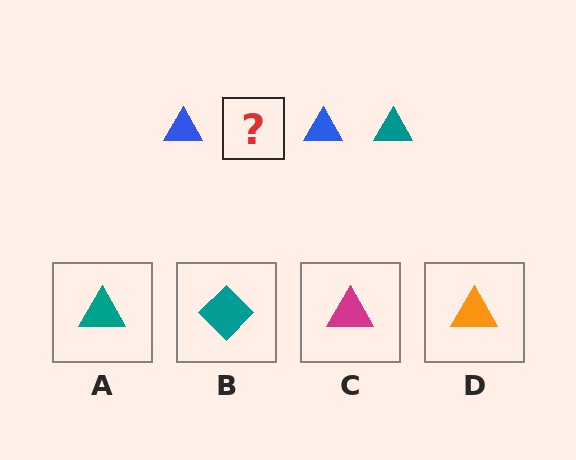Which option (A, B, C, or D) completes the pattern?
A.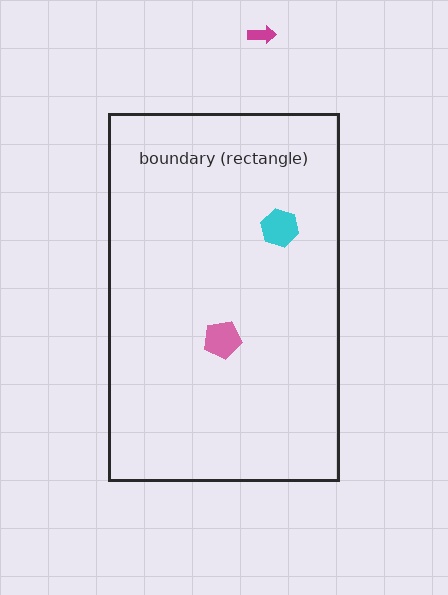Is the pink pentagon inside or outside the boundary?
Inside.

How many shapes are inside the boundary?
2 inside, 1 outside.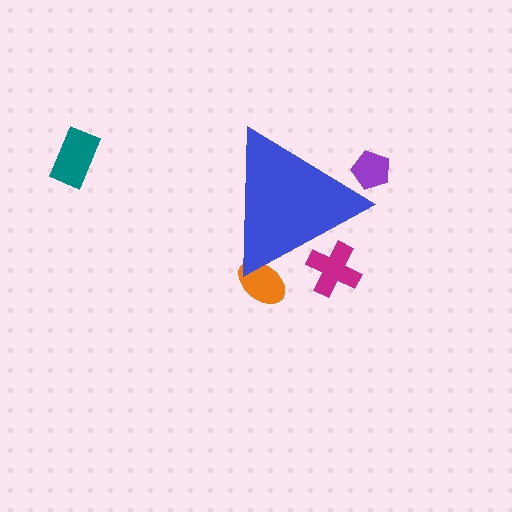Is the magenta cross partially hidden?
Yes, the magenta cross is partially hidden behind the blue triangle.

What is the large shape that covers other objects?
A blue triangle.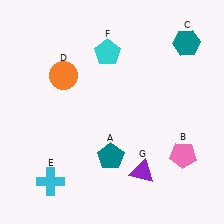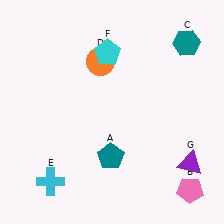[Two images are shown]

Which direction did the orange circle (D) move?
The orange circle (D) moved right.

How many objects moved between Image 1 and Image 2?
3 objects moved between the two images.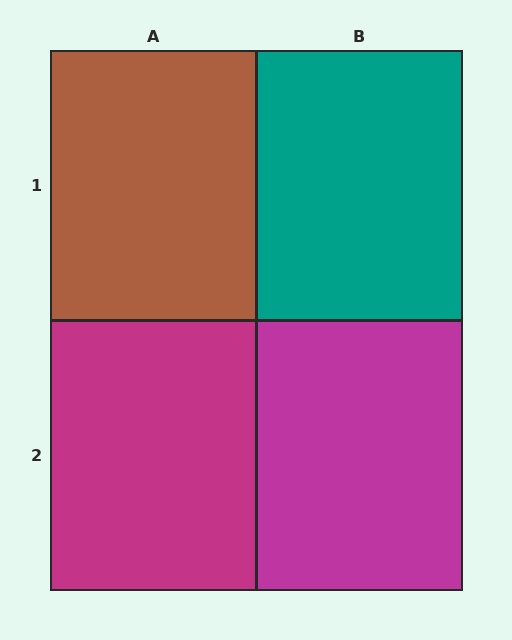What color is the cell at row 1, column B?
Teal.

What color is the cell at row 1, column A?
Brown.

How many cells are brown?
1 cell is brown.